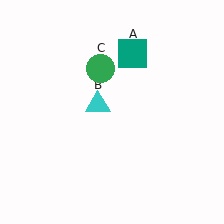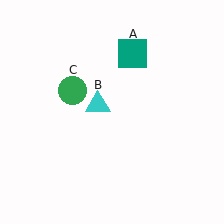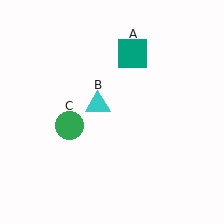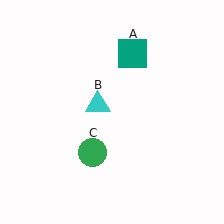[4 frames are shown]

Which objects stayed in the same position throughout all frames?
Teal square (object A) and cyan triangle (object B) remained stationary.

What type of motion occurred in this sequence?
The green circle (object C) rotated counterclockwise around the center of the scene.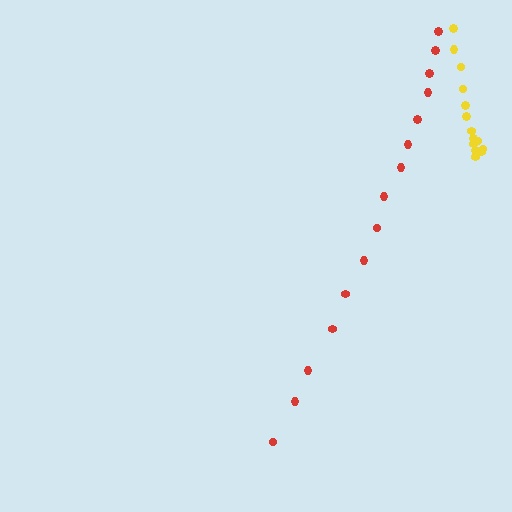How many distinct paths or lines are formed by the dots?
There are 2 distinct paths.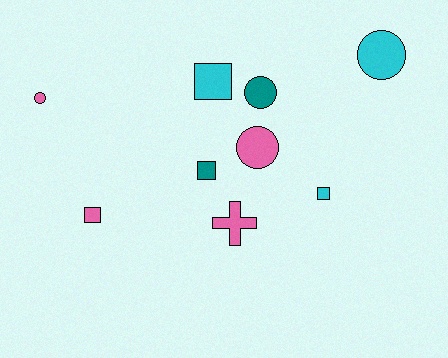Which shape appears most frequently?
Square, with 4 objects.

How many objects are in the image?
There are 9 objects.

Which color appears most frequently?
Pink, with 4 objects.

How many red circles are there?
There are no red circles.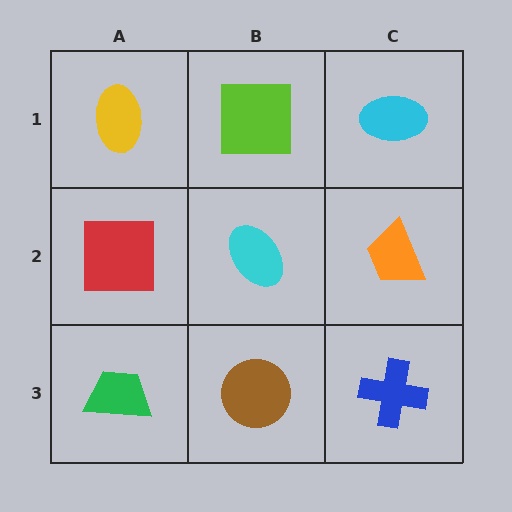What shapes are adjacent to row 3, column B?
A cyan ellipse (row 2, column B), a green trapezoid (row 3, column A), a blue cross (row 3, column C).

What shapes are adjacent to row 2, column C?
A cyan ellipse (row 1, column C), a blue cross (row 3, column C), a cyan ellipse (row 2, column B).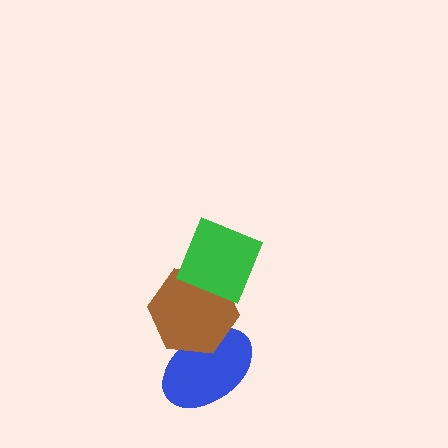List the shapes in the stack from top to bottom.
From top to bottom: the green diamond, the brown hexagon, the blue ellipse.